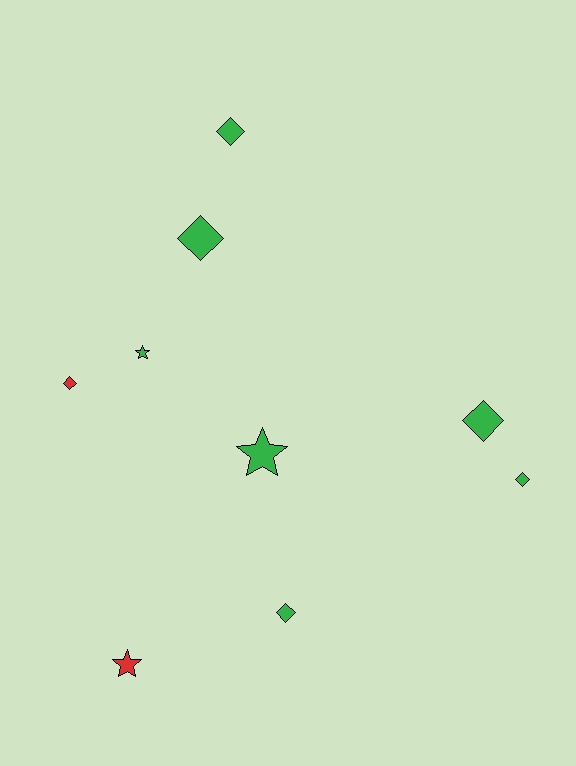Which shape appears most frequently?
Diamond, with 6 objects.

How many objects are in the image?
There are 9 objects.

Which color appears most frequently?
Green, with 7 objects.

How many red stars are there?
There is 1 red star.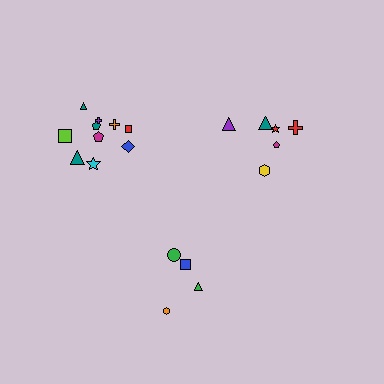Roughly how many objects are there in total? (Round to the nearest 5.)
Roughly 20 objects in total.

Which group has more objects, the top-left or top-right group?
The top-left group.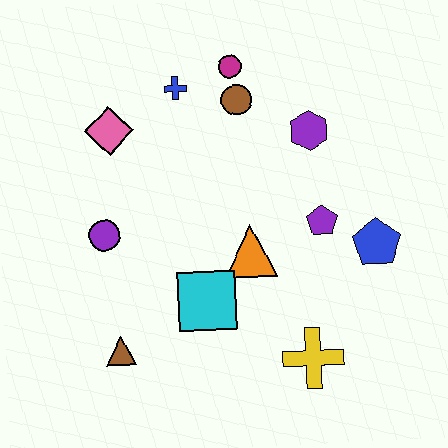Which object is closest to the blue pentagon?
The purple pentagon is closest to the blue pentagon.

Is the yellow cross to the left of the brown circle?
No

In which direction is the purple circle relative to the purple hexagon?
The purple circle is to the left of the purple hexagon.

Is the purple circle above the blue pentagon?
Yes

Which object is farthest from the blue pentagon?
The pink diamond is farthest from the blue pentagon.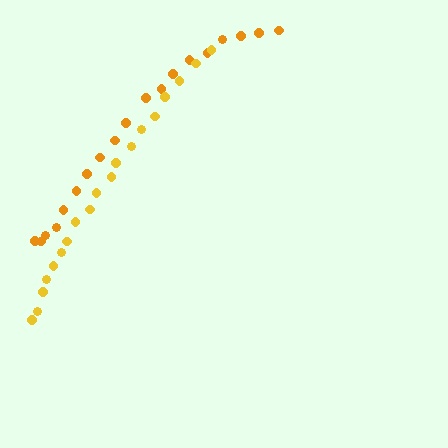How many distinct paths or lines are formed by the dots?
There are 2 distinct paths.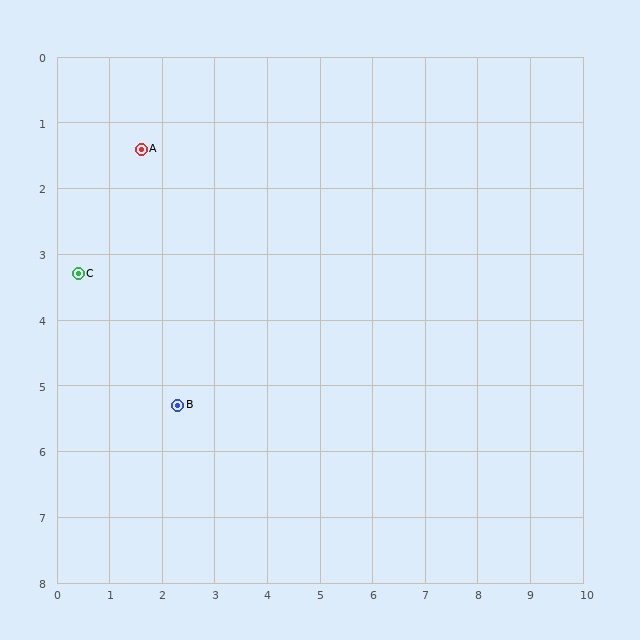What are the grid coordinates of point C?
Point C is at approximately (0.4, 3.3).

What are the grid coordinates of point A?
Point A is at approximately (1.6, 1.4).